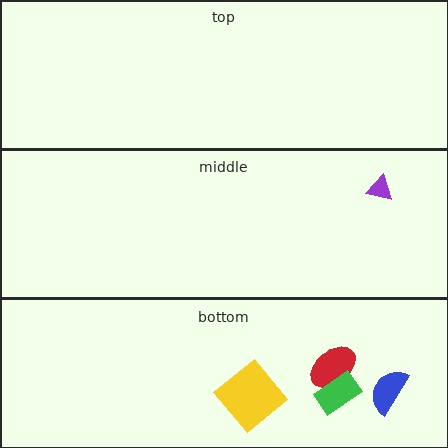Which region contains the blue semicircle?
The bottom region.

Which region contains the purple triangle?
The middle region.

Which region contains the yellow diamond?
The bottom region.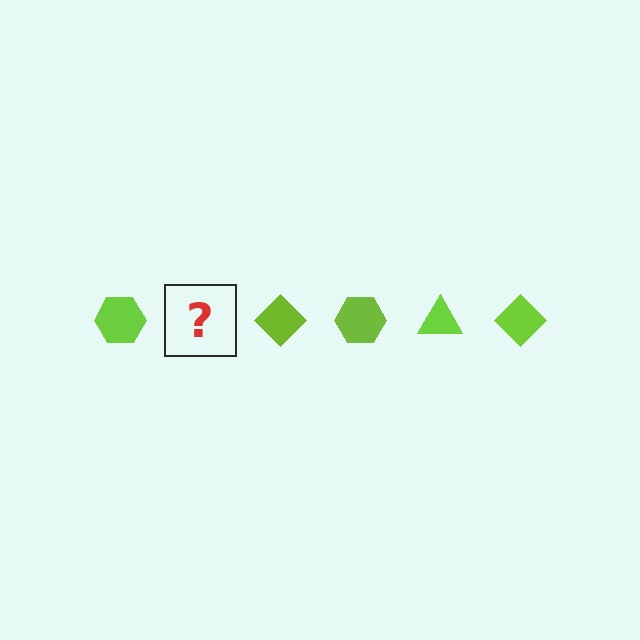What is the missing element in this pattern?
The missing element is a lime triangle.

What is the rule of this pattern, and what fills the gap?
The rule is that the pattern cycles through hexagon, triangle, diamond shapes in lime. The gap should be filled with a lime triangle.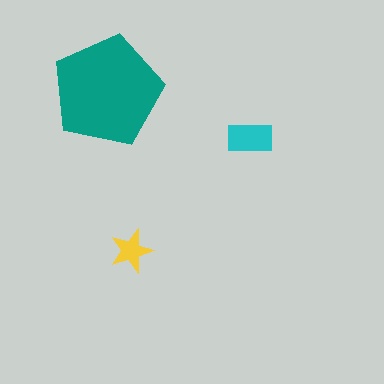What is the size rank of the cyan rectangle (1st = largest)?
2nd.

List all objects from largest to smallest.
The teal pentagon, the cyan rectangle, the yellow star.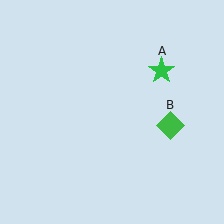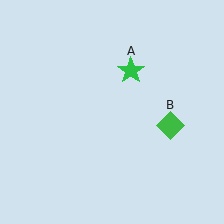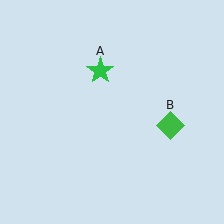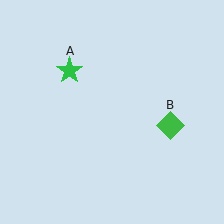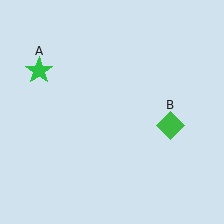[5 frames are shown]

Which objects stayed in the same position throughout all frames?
Green diamond (object B) remained stationary.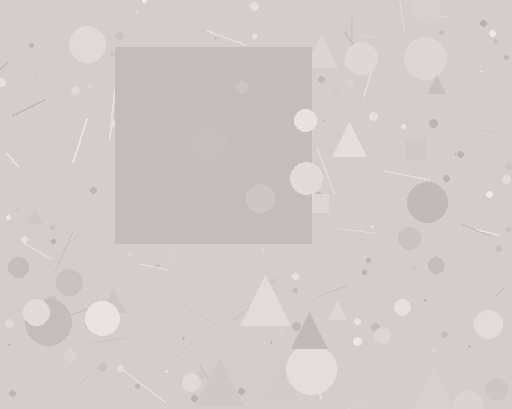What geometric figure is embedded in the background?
A square is embedded in the background.